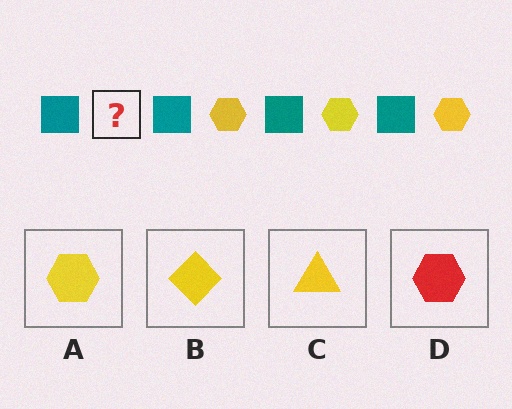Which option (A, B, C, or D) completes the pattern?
A.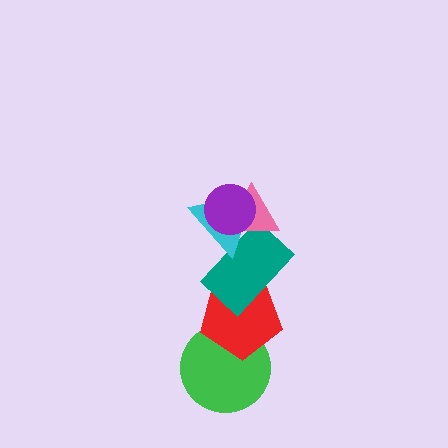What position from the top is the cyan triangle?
The cyan triangle is 3rd from the top.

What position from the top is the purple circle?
The purple circle is 1st from the top.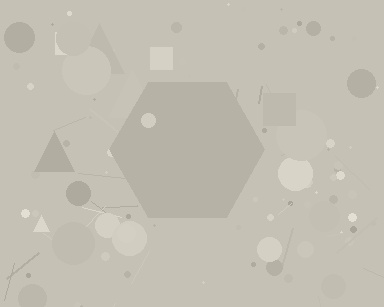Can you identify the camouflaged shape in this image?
The camouflaged shape is a hexagon.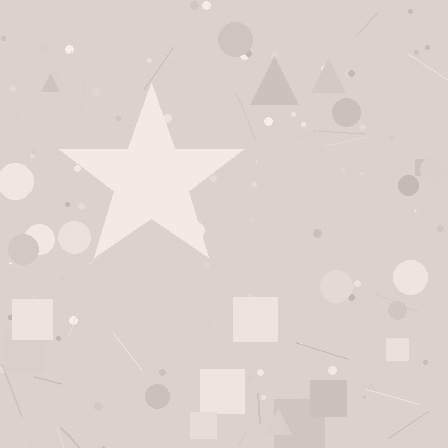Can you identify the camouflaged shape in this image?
The camouflaged shape is a star.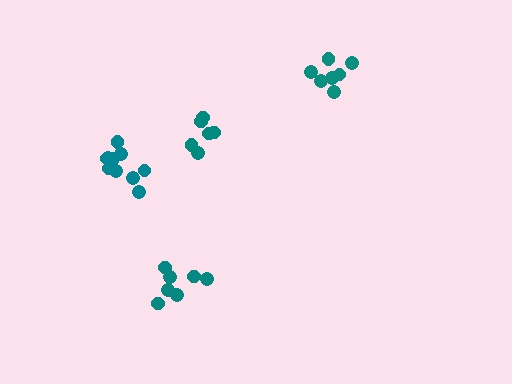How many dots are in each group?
Group 1: 7 dots, Group 2: 6 dots, Group 3: 7 dots, Group 4: 10 dots (30 total).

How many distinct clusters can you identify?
There are 4 distinct clusters.